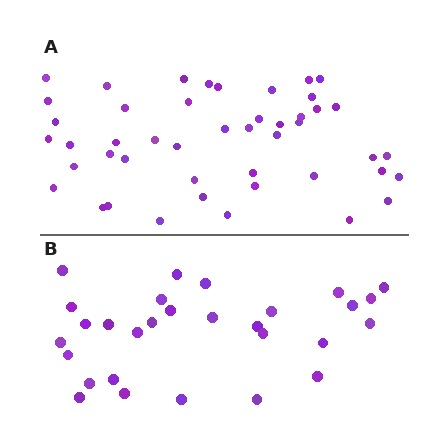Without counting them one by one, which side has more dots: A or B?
Region A (the top region) has more dots.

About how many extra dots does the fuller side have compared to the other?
Region A has approximately 15 more dots than region B.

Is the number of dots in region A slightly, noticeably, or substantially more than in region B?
Region A has substantially more. The ratio is roughly 1.6 to 1.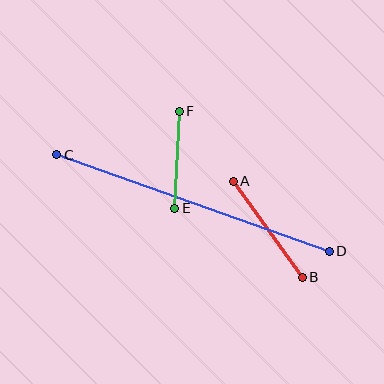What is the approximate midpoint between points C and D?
The midpoint is at approximately (193, 203) pixels.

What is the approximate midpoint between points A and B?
The midpoint is at approximately (268, 229) pixels.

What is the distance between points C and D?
The distance is approximately 289 pixels.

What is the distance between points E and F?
The distance is approximately 97 pixels.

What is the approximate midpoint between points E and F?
The midpoint is at approximately (177, 160) pixels.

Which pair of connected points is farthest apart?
Points C and D are farthest apart.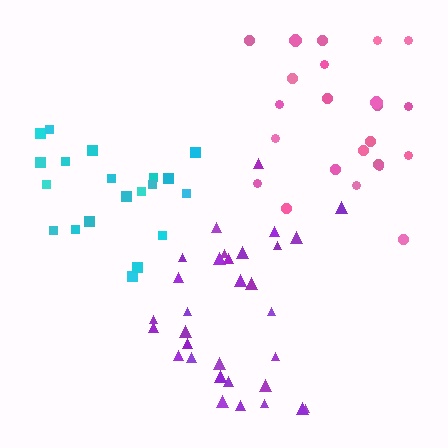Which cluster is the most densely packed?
Cyan.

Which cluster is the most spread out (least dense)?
Pink.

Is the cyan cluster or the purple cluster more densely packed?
Cyan.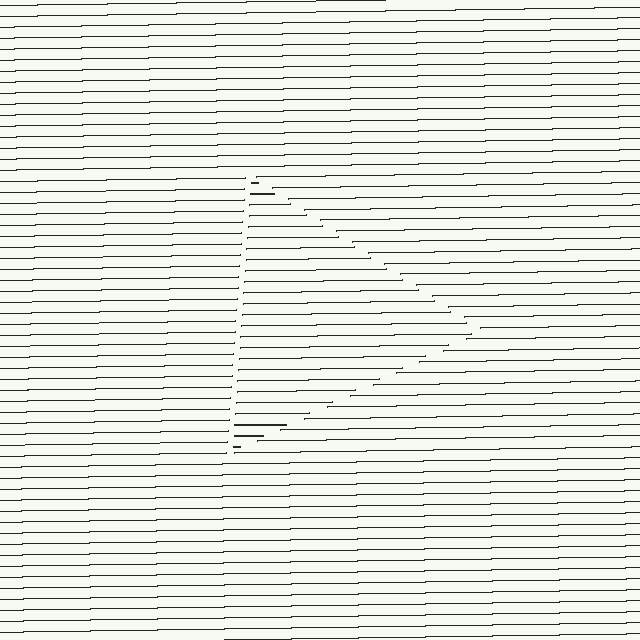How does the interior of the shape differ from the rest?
The interior of the shape contains the same grating, shifted by half a period — the contour is defined by the phase discontinuity where line-ends from the inner and outer gratings abut.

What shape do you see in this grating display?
An illusory triangle. The interior of the shape contains the same grating, shifted by half a period — the contour is defined by the phase discontinuity where line-ends from the inner and outer gratings abut.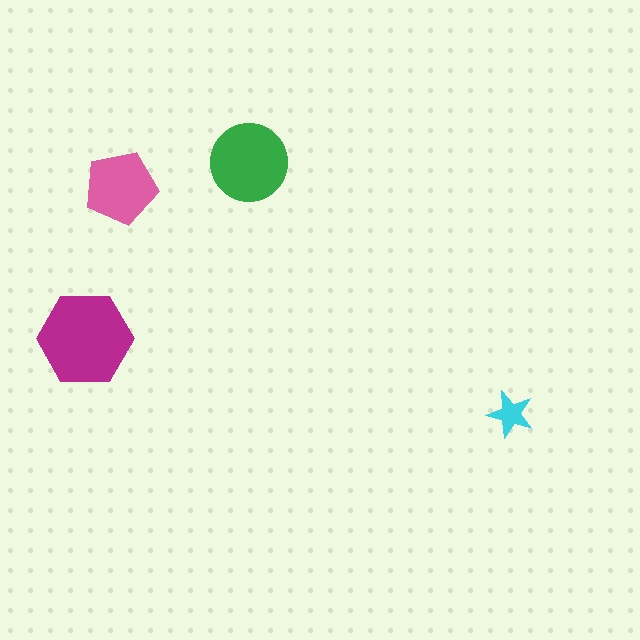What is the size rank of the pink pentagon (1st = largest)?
3rd.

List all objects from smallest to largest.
The cyan star, the pink pentagon, the green circle, the magenta hexagon.